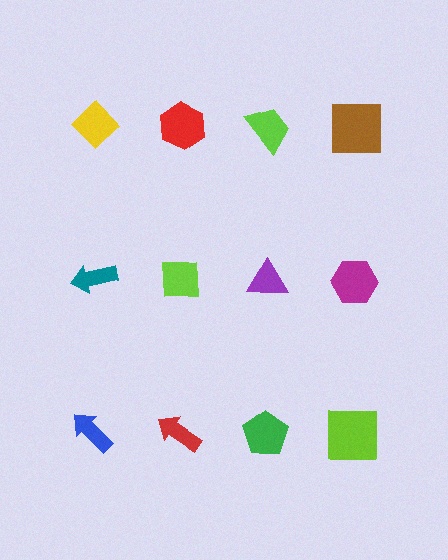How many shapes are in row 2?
4 shapes.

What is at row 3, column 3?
A green pentagon.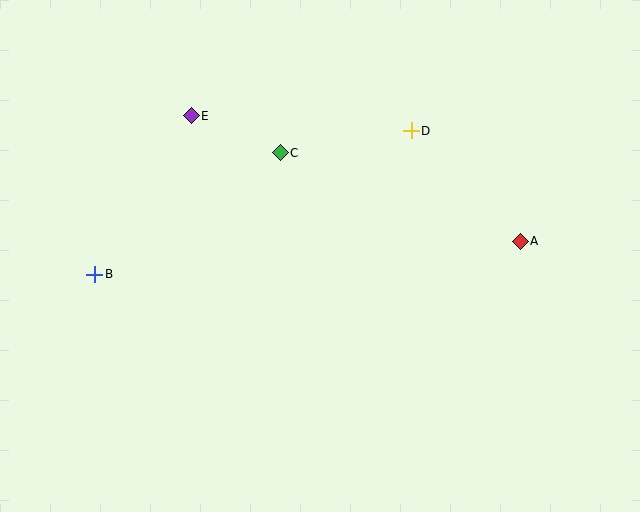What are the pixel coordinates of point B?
Point B is at (95, 274).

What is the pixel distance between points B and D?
The distance between B and D is 347 pixels.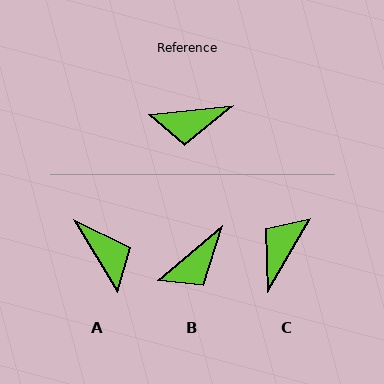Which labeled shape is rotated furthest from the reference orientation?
C, about 126 degrees away.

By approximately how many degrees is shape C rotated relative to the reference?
Approximately 126 degrees clockwise.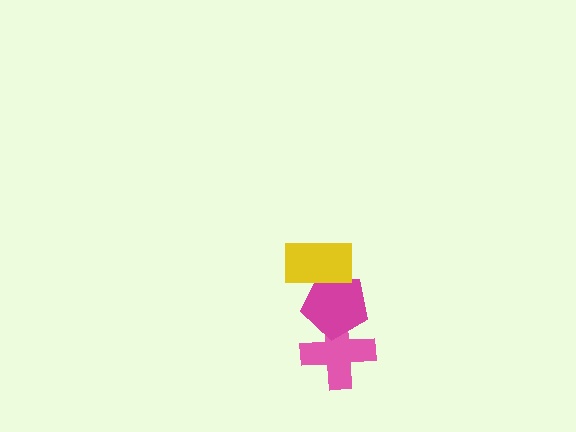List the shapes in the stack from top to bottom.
From top to bottom: the yellow rectangle, the magenta pentagon, the pink cross.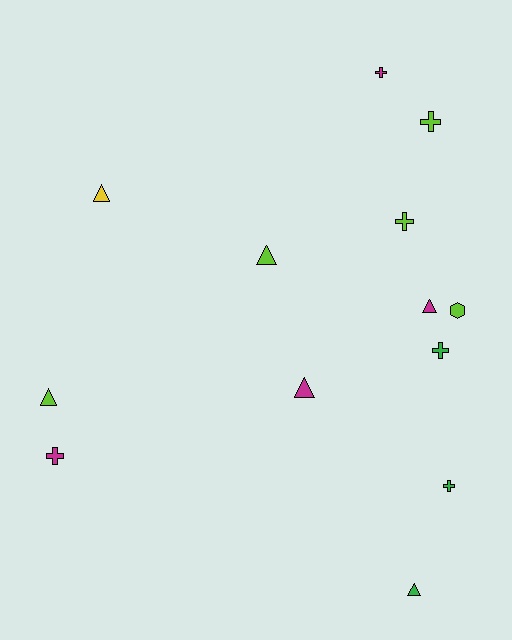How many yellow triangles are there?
There is 1 yellow triangle.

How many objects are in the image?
There are 13 objects.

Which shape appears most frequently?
Cross, with 6 objects.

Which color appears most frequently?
Lime, with 5 objects.